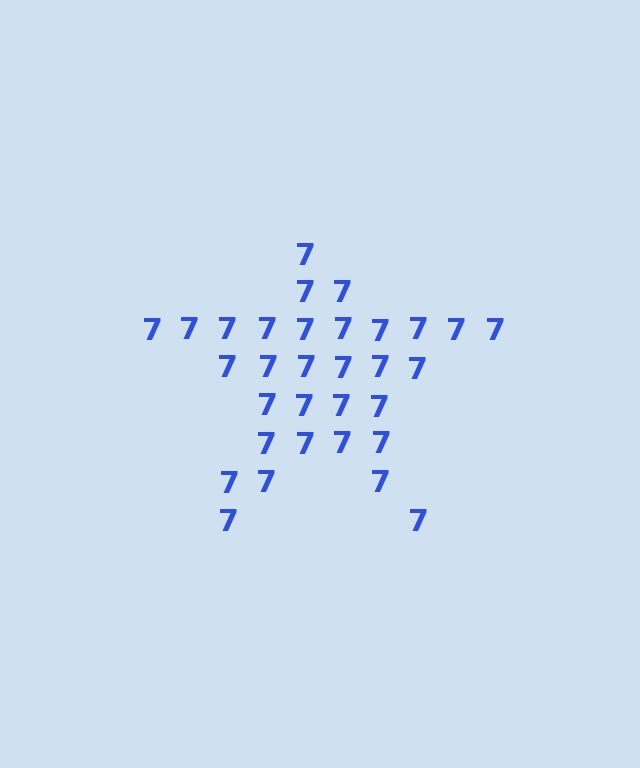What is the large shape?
The large shape is a star.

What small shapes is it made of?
It is made of small digit 7's.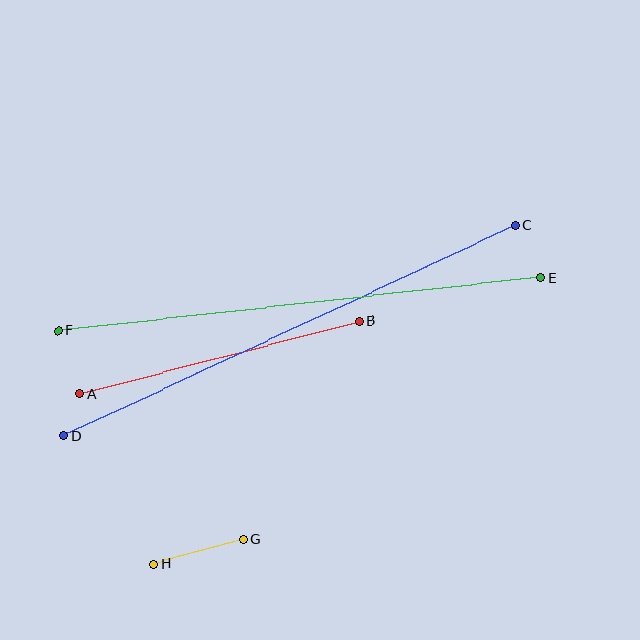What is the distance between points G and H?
The distance is approximately 93 pixels.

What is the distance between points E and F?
The distance is approximately 485 pixels.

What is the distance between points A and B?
The distance is approximately 289 pixels.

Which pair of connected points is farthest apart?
Points C and D are farthest apart.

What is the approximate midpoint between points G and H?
The midpoint is at approximately (199, 551) pixels.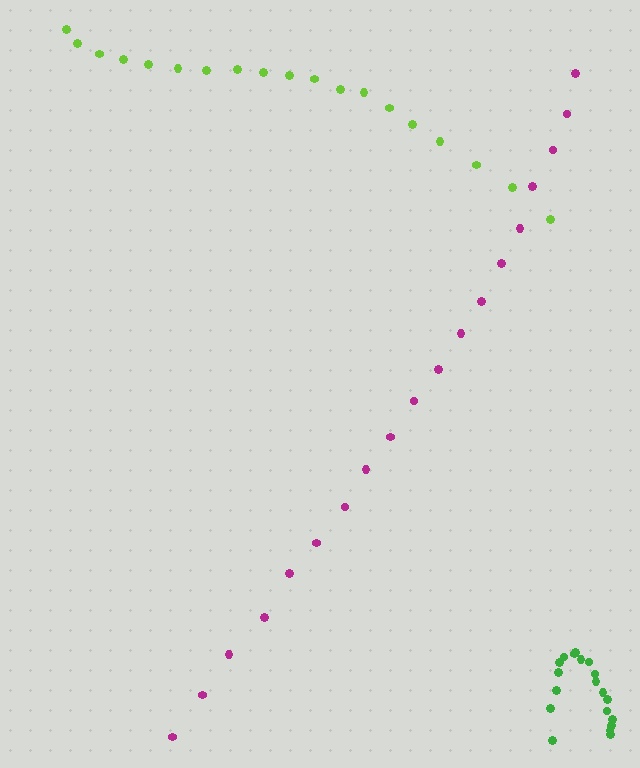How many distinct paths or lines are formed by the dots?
There are 3 distinct paths.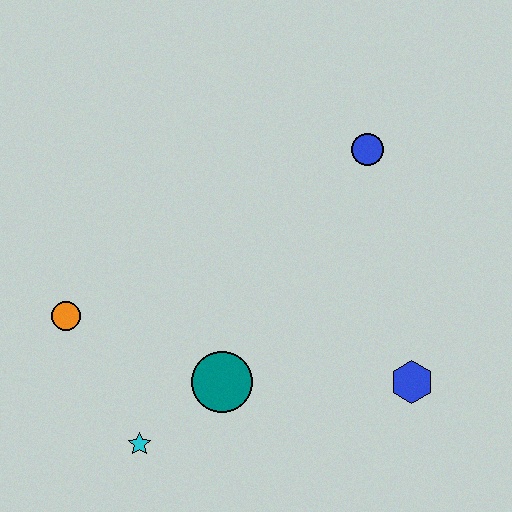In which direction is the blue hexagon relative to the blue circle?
The blue hexagon is below the blue circle.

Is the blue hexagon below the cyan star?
No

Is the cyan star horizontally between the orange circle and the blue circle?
Yes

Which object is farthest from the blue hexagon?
The orange circle is farthest from the blue hexagon.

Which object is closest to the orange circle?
The cyan star is closest to the orange circle.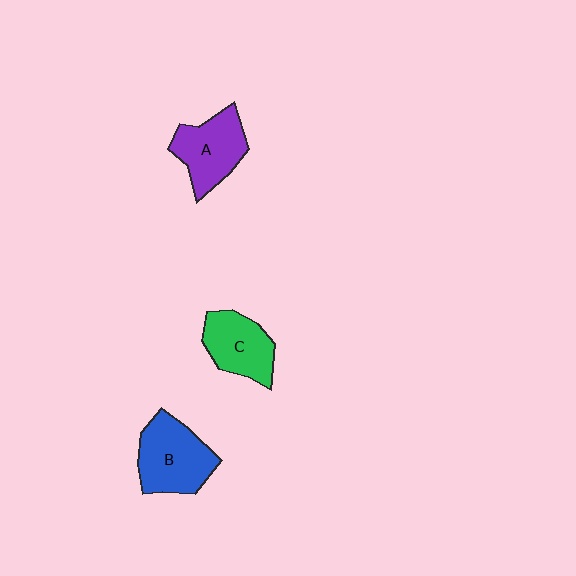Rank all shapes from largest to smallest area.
From largest to smallest: B (blue), A (purple), C (green).